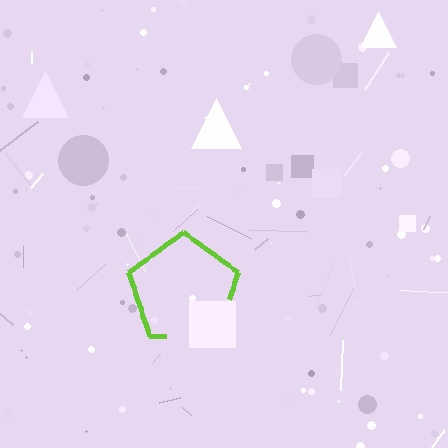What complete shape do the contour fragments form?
The contour fragments form a pentagon.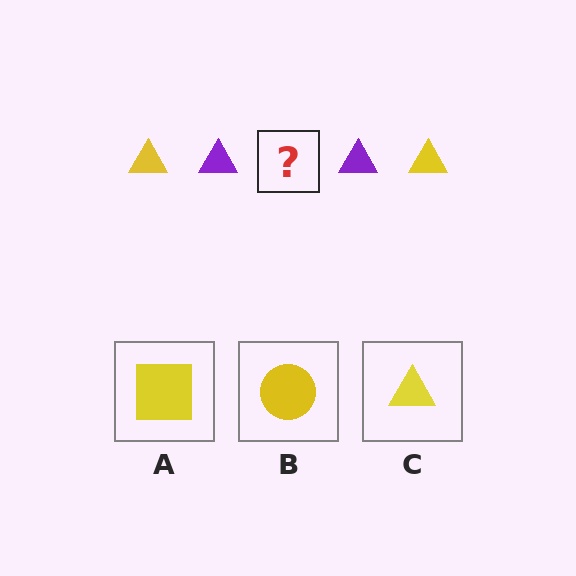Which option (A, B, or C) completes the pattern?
C.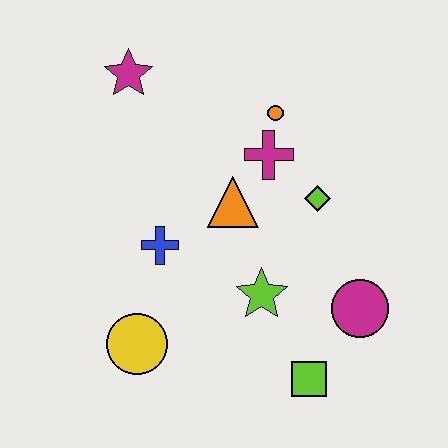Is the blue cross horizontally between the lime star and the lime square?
No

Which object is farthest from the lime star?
The magenta star is farthest from the lime star.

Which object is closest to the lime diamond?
The magenta cross is closest to the lime diamond.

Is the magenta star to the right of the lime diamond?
No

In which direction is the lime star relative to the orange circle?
The lime star is below the orange circle.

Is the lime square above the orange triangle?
No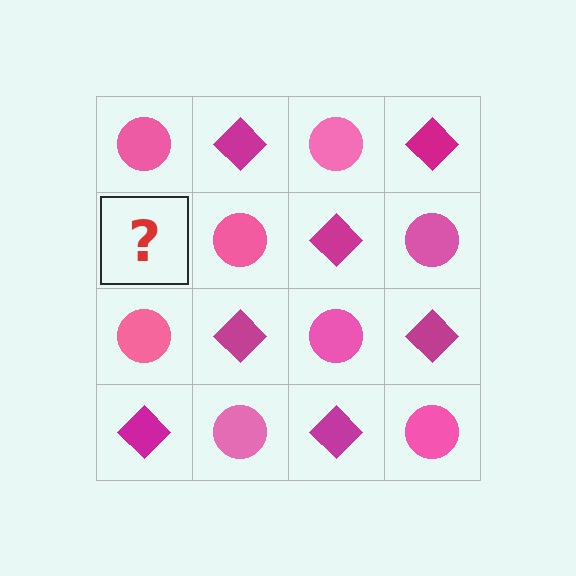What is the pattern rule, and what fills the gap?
The rule is that it alternates pink circle and magenta diamond in a checkerboard pattern. The gap should be filled with a magenta diamond.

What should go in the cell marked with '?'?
The missing cell should contain a magenta diamond.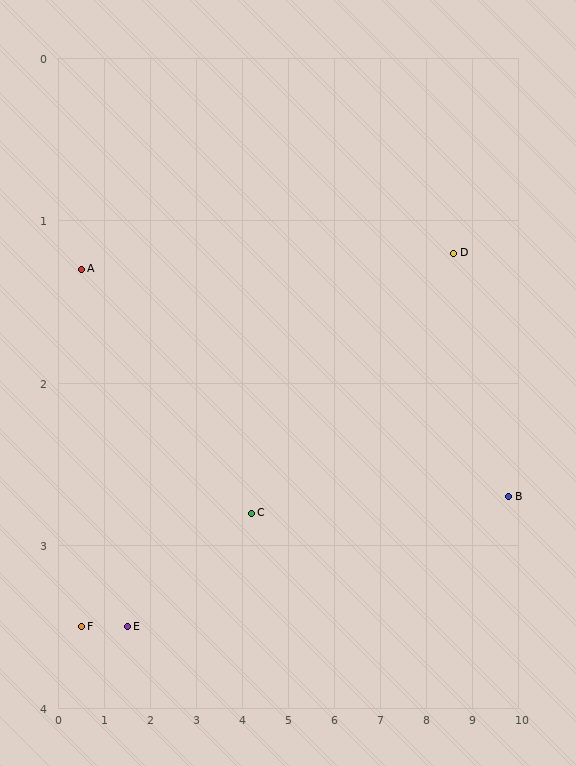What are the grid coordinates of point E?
Point E is at approximately (1.5, 3.5).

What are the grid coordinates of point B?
Point B is at approximately (9.8, 2.7).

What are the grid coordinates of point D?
Point D is at approximately (8.6, 1.2).